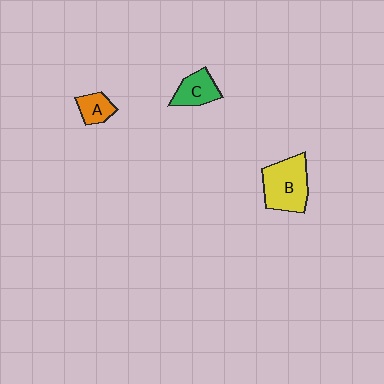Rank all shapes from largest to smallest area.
From largest to smallest: B (yellow), C (green), A (orange).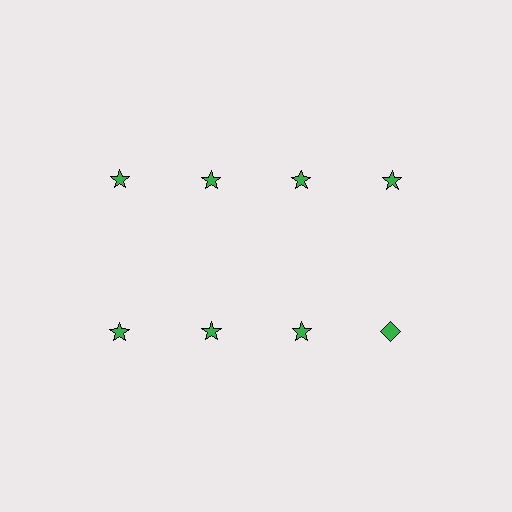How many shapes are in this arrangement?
There are 8 shapes arranged in a grid pattern.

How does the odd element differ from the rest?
It has a different shape: diamond instead of star.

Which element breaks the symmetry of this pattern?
The green diamond in the second row, second from right column breaks the symmetry. All other shapes are green stars.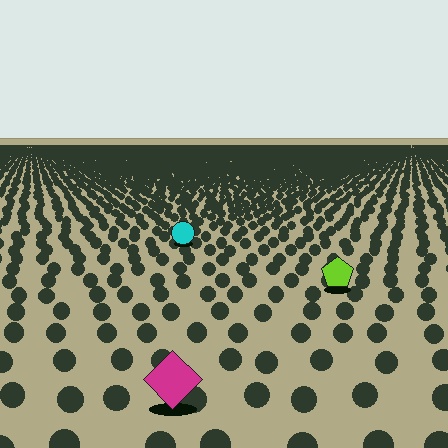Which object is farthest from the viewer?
The cyan circle is farthest from the viewer. It appears smaller and the ground texture around it is denser.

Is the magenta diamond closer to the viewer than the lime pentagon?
Yes. The magenta diamond is closer — you can tell from the texture gradient: the ground texture is coarser near it.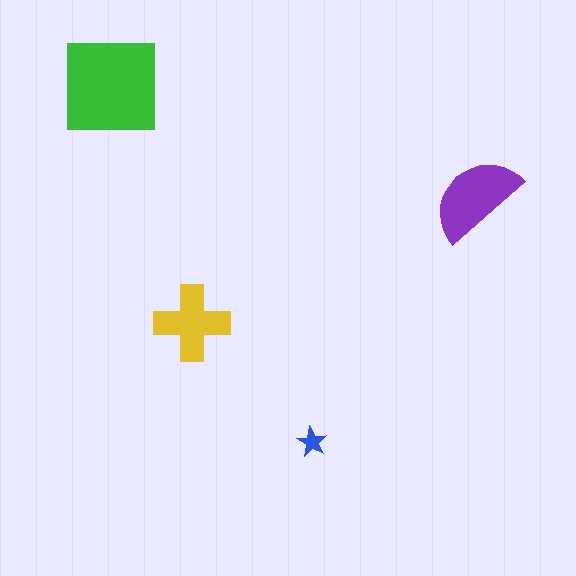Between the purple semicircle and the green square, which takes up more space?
The green square.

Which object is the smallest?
The blue star.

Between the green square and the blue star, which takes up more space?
The green square.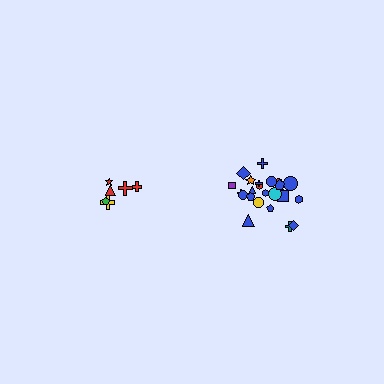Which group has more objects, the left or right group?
The right group.